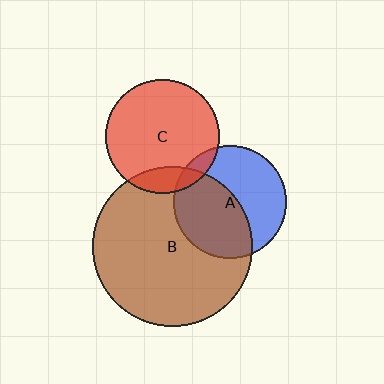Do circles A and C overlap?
Yes.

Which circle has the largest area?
Circle B (brown).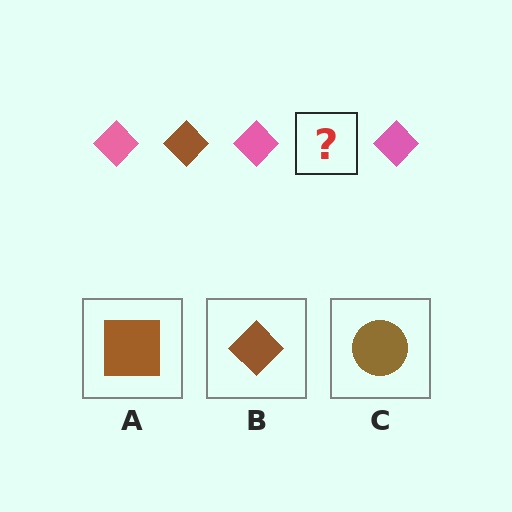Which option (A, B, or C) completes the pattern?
B.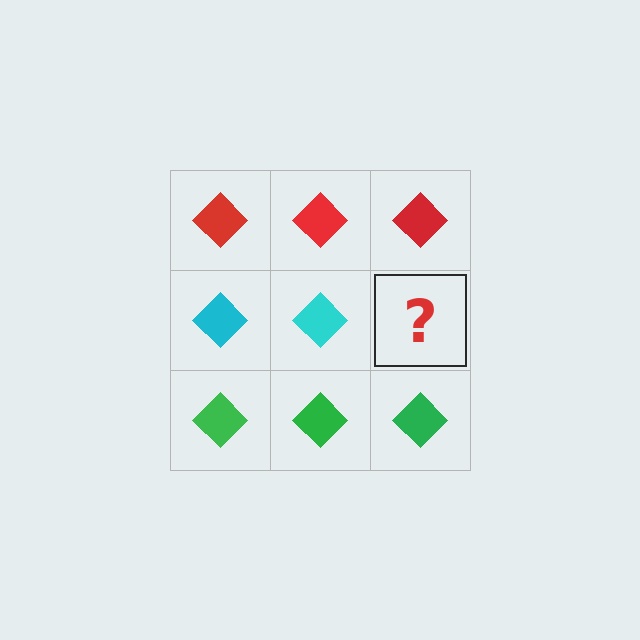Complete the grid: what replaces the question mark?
The question mark should be replaced with a cyan diamond.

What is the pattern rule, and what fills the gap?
The rule is that each row has a consistent color. The gap should be filled with a cyan diamond.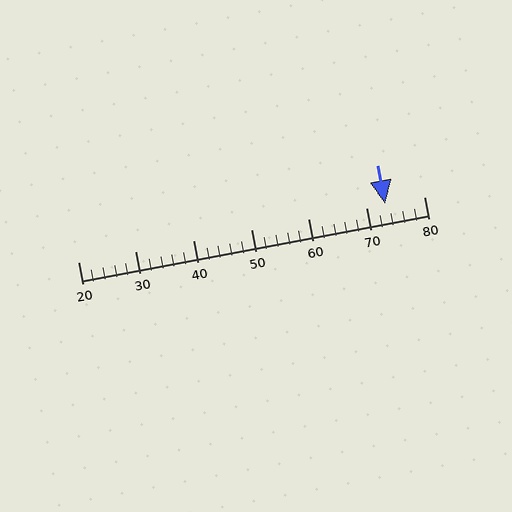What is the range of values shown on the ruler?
The ruler shows values from 20 to 80.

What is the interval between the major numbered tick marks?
The major tick marks are spaced 10 units apart.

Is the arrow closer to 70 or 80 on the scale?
The arrow is closer to 70.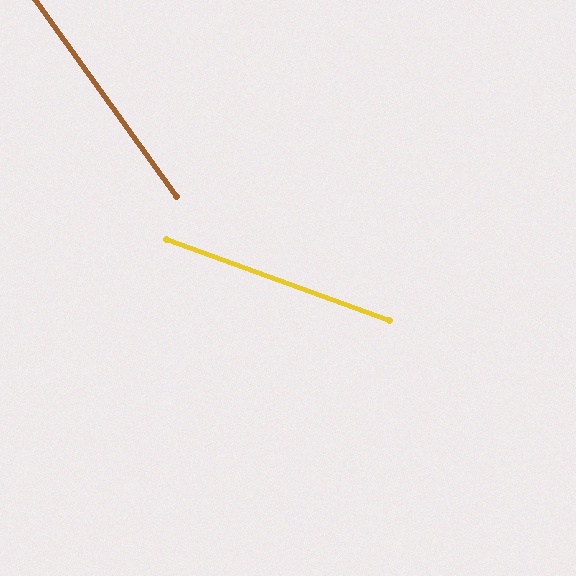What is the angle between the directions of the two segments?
Approximately 34 degrees.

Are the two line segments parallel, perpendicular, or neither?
Neither parallel nor perpendicular — they differ by about 34°.